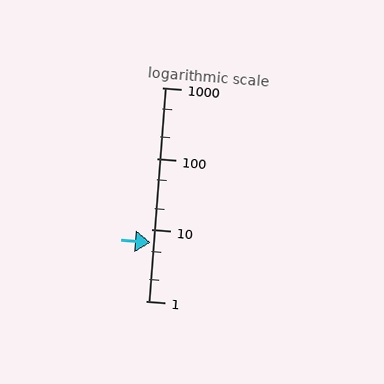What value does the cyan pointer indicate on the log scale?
The pointer indicates approximately 6.7.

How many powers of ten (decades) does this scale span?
The scale spans 3 decades, from 1 to 1000.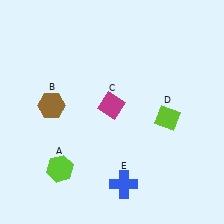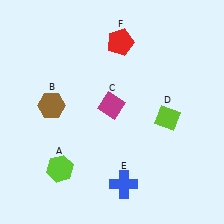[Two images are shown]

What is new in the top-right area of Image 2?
A red pentagon (F) was added in the top-right area of Image 2.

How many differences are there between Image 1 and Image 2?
There is 1 difference between the two images.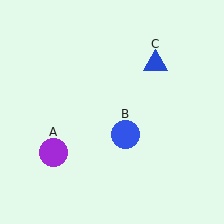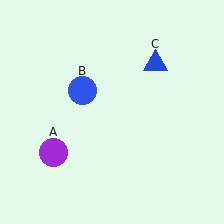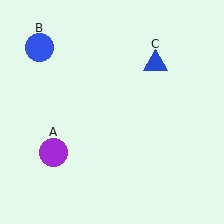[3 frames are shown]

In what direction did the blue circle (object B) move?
The blue circle (object B) moved up and to the left.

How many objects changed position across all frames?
1 object changed position: blue circle (object B).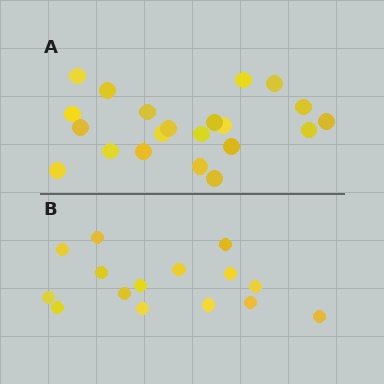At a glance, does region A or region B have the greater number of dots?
Region A (the top region) has more dots.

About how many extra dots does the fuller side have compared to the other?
Region A has about 6 more dots than region B.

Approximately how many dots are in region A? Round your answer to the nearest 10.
About 20 dots. (The exact count is 21, which rounds to 20.)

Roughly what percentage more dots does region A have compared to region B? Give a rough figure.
About 40% more.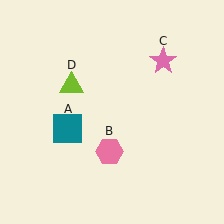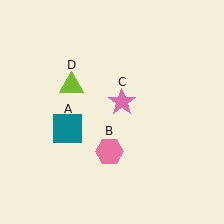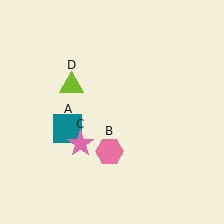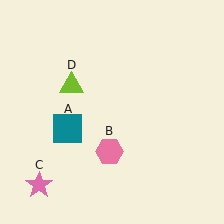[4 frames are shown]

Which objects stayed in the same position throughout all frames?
Teal square (object A) and pink hexagon (object B) and lime triangle (object D) remained stationary.